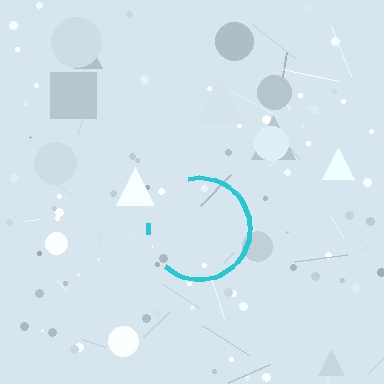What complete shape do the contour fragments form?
The contour fragments form a circle.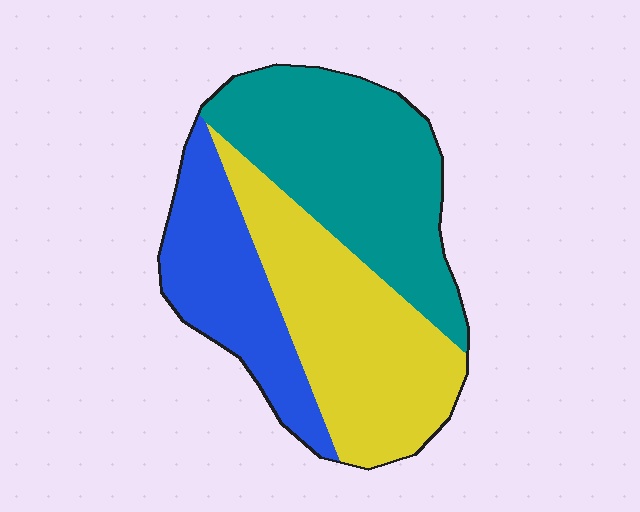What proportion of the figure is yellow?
Yellow covers roughly 35% of the figure.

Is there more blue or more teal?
Teal.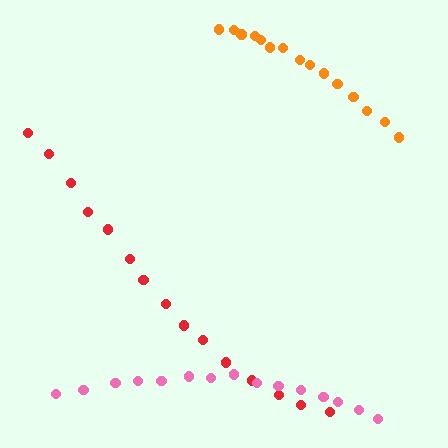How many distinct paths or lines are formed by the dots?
There are 3 distinct paths.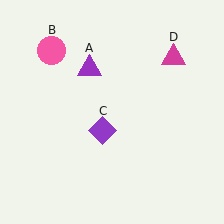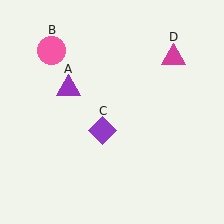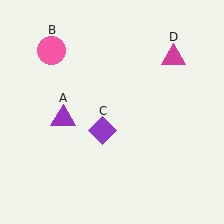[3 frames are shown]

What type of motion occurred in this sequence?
The purple triangle (object A) rotated counterclockwise around the center of the scene.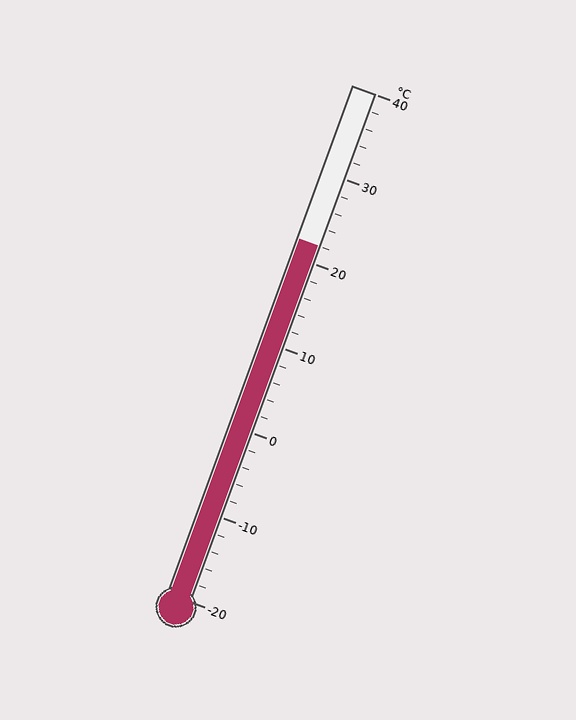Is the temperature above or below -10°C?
The temperature is above -10°C.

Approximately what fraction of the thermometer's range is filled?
The thermometer is filled to approximately 70% of its range.